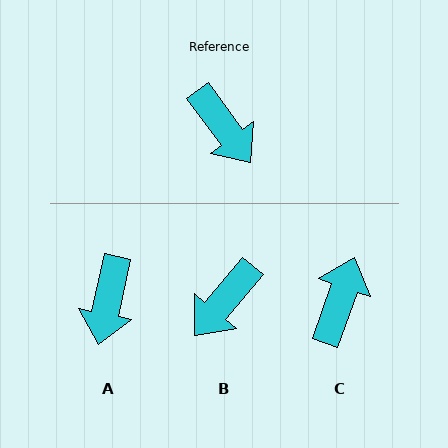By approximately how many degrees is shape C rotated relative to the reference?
Approximately 124 degrees counter-clockwise.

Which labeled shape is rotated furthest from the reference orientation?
C, about 124 degrees away.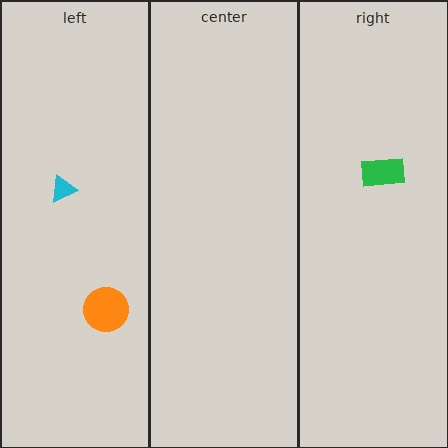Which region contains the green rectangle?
The right region.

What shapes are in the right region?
The green rectangle.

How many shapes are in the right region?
1.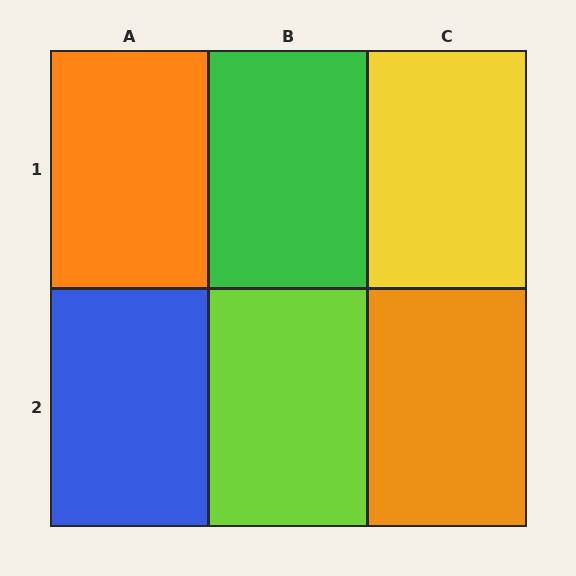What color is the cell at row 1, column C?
Yellow.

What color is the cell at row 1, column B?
Green.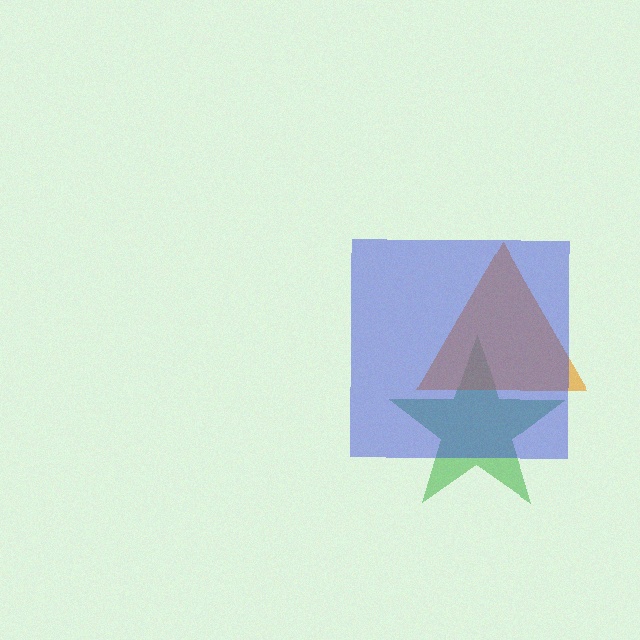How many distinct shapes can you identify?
There are 3 distinct shapes: a green star, an orange triangle, a blue square.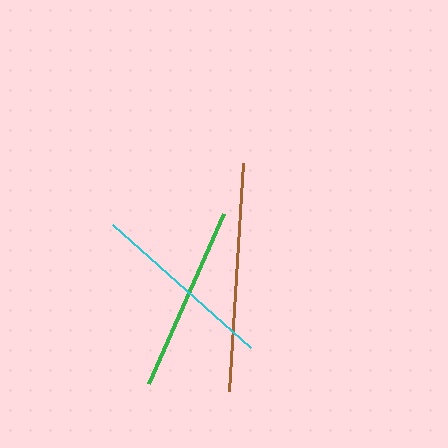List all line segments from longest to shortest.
From longest to shortest: brown, green, cyan.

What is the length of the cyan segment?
The cyan segment is approximately 185 pixels long.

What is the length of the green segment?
The green segment is approximately 185 pixels long.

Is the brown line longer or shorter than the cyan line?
The brown line is longer than the cyan line.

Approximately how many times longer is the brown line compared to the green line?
The brown line is approximately 1.2 times the length of the green line.